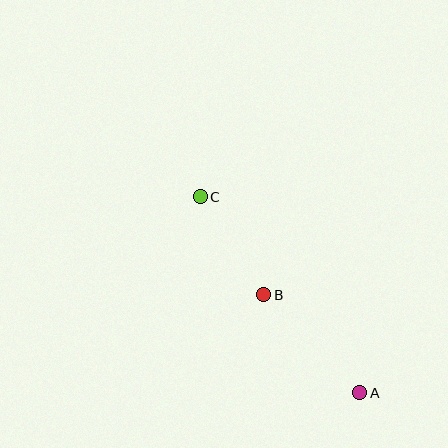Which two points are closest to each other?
Points B and C are closest to each other.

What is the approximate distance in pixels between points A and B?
The distance between A and B is approximately 137 pixels.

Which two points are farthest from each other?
Points A and C are farthest from each other.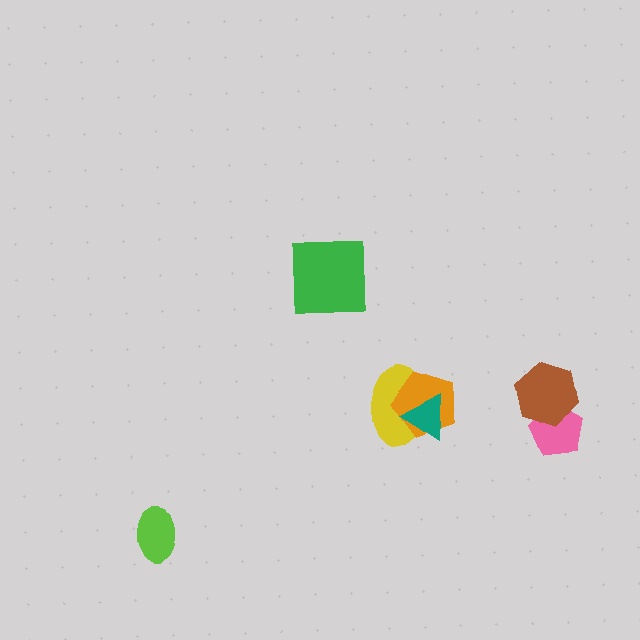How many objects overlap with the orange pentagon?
2 objects overlap with the orange pentagon.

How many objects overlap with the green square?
0 objects overlap with the green square.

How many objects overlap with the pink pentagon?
1 object overlaps with the pink pentagon.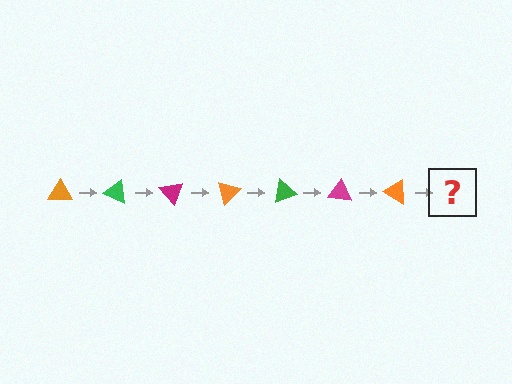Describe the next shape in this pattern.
It should be a green triangle, rotated 175 degrees from the start.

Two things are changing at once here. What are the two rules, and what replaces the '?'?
The two rules are that it rotates 25 degrees each step and the color cycles through orange, green, and magenta. The '?' should be a green triangle, rotated 175 degrees from the start.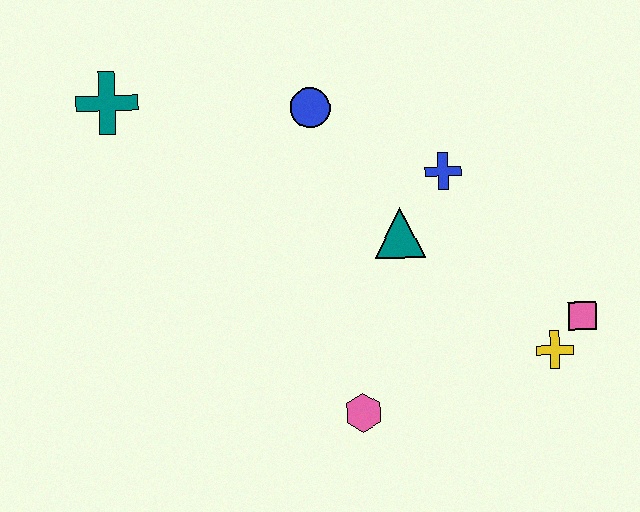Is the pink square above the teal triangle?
No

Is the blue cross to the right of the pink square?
No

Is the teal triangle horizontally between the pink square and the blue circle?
Yes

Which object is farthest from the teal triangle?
The teal cross is farthest from the teal triangle.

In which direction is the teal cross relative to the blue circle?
The teal cross is to the left of the blue circle.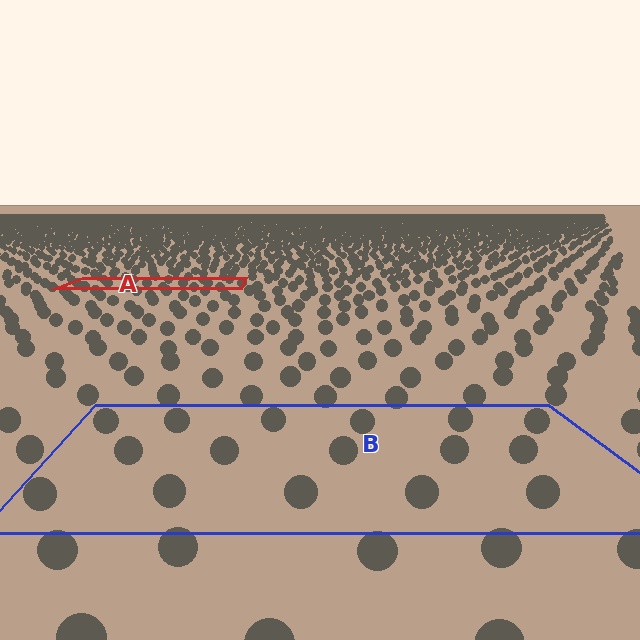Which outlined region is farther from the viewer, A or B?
Region A is farther from the viewer — the texture elements inside it appear smaller and more densely packed.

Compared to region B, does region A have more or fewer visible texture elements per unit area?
Region A has more texture elements per unit area — they are packed more densely because it is farther away.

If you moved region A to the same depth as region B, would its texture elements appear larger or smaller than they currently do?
They would appear larger. At a closer depth, the same texture elements are projected at a bigger on-screen size.